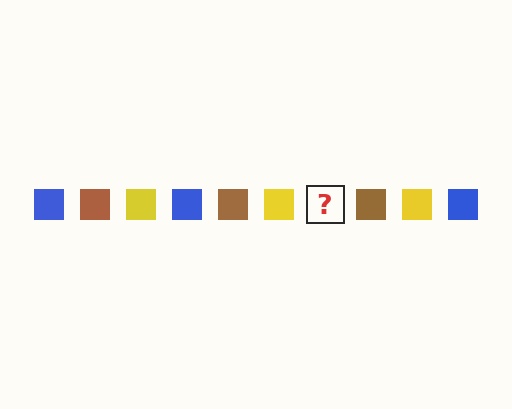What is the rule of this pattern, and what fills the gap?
The rule is that the pattern cycles through blue, brown, yellow squares. The gap should be filled with a blue square.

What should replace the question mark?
The question mark should be replaced with a blue square.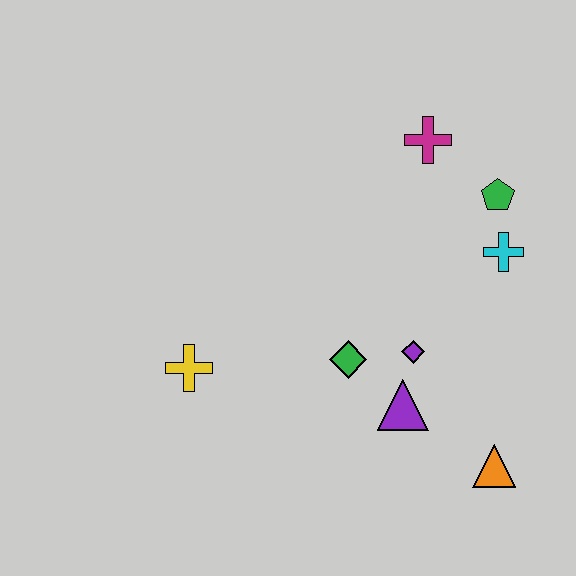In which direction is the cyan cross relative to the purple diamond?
The cyan cross is above the purple diamond.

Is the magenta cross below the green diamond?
No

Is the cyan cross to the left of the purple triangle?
No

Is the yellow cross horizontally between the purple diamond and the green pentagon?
No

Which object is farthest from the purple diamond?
The yellow cross is farthest from the purple diamond.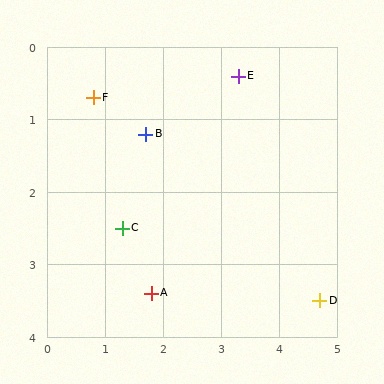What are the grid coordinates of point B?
Point B is at approximately (1.7, 1.2).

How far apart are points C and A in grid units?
Points C and A are about 1.0 grid units apart.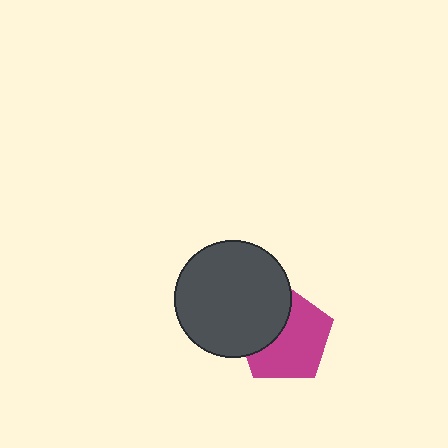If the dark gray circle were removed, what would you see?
You would see the complete magenta pentagon.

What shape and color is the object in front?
The object in front is a dark gray circle.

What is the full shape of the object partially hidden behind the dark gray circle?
The partially hidden object is a magenta pentagon.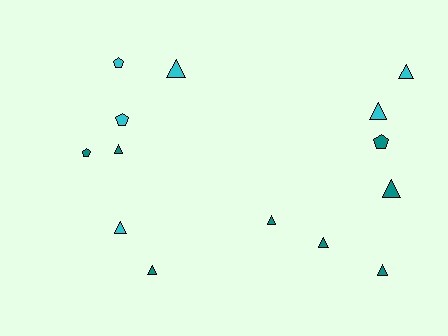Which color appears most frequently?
Teal, with 8 objects.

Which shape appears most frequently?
Triangle, with 10 objects.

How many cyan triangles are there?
There are 4 cyan triangles.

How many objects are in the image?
There are 14 objects.